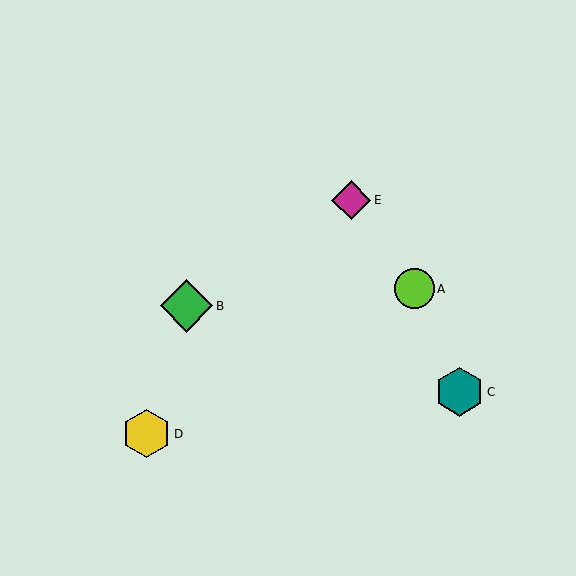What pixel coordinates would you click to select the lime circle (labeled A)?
Click at (414, 289) to select the lime circle A.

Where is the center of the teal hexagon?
The center of the teal hexagon is at (459, 392).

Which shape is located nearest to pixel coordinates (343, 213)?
The magenta diamond (labeled E) at (351, 200) is nearest to that location.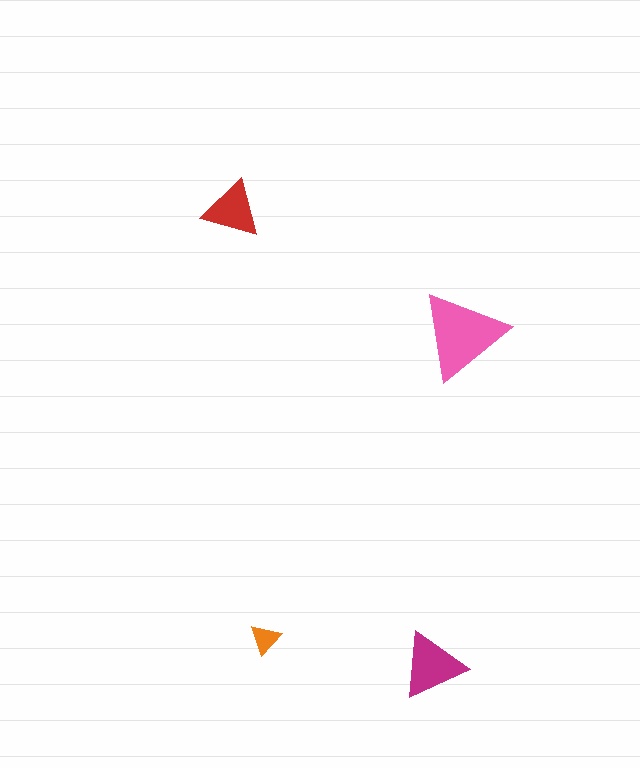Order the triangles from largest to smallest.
the pink one, the magenta one, the red one, the orange one.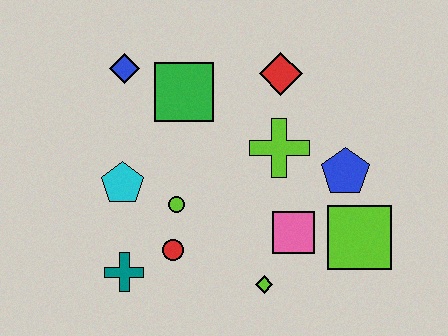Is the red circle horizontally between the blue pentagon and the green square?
No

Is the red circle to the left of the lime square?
Yes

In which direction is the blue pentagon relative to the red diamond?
The blue pentagon is below the red diamond.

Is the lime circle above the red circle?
Yes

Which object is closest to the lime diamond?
The pink square is closest to the lime diamond.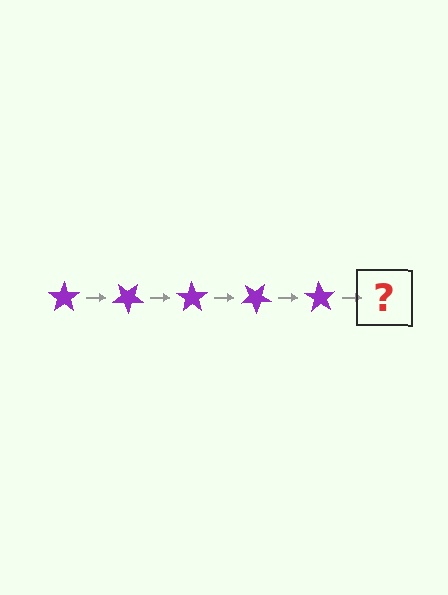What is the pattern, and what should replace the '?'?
The pattern is that the star rotates 35 degrees each step. The '?' should be a purple star rotated 175 degrees.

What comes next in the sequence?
The next element should be a purple star rotated 175 degrees.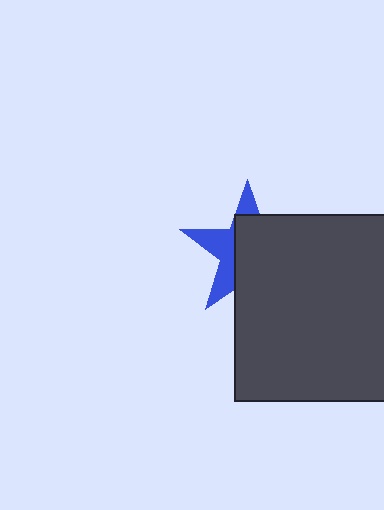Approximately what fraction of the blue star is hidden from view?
Roughly 63% of the blue star is hidden behind the dark gray square.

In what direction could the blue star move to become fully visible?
The blue star could move toward the upper-left. That would shift it out from behind the dark gray square entirely.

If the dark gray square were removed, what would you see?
You would see the complete blue star.